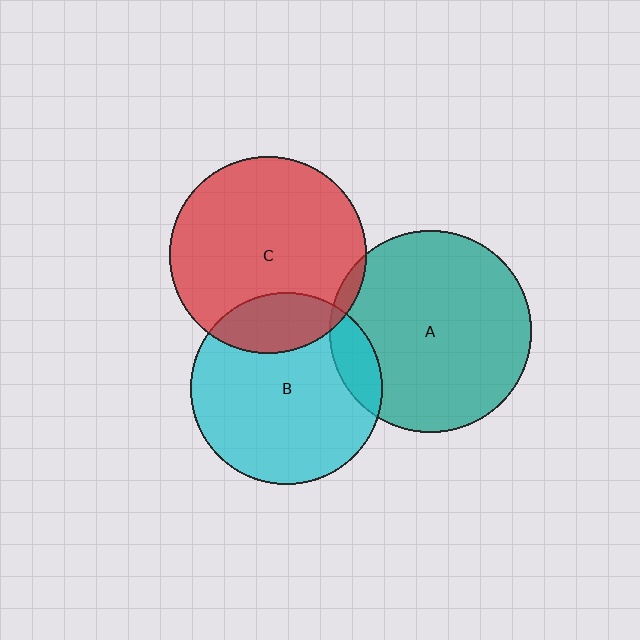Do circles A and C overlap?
Yes.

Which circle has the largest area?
Circle A (teal).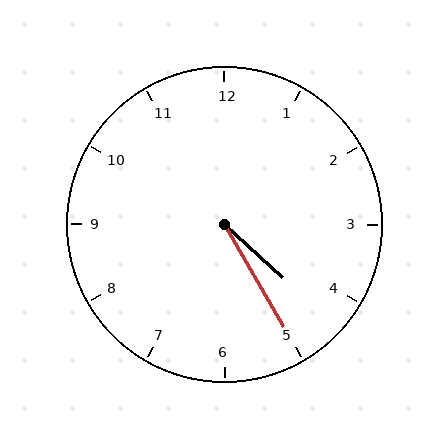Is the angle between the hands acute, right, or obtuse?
It is acute.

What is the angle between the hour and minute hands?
Approximately 18 degrees.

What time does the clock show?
4:25.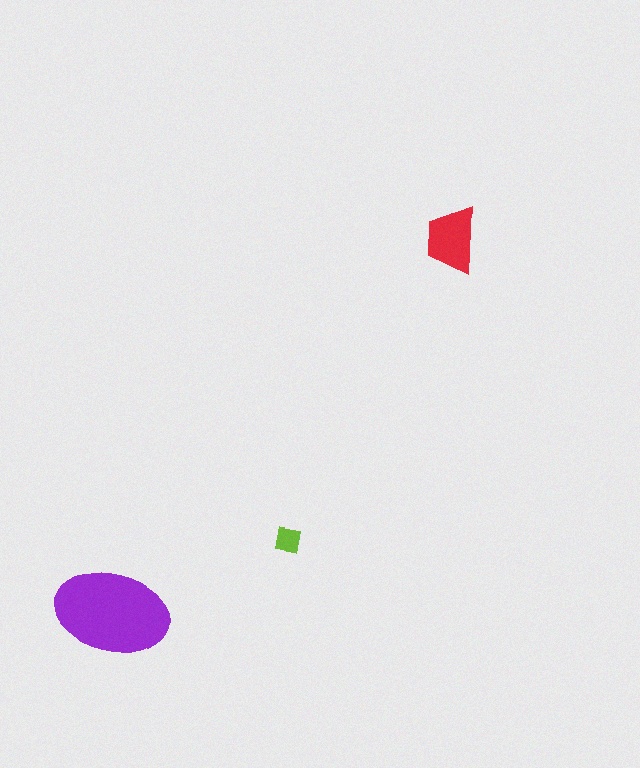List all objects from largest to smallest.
The purple ellipse, the red trapezoid, the lime square.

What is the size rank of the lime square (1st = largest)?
3rd.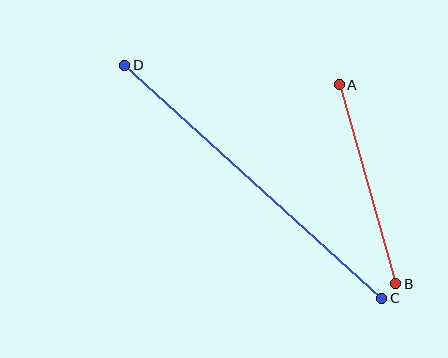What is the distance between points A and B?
The distance is approximately 207 pixels.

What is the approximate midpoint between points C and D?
The midpoint is at approximately (253, 182) pixels.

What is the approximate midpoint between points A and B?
The midpoint is at approximately (368, 184) pixels.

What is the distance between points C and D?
The distance is approximately 347 pixels.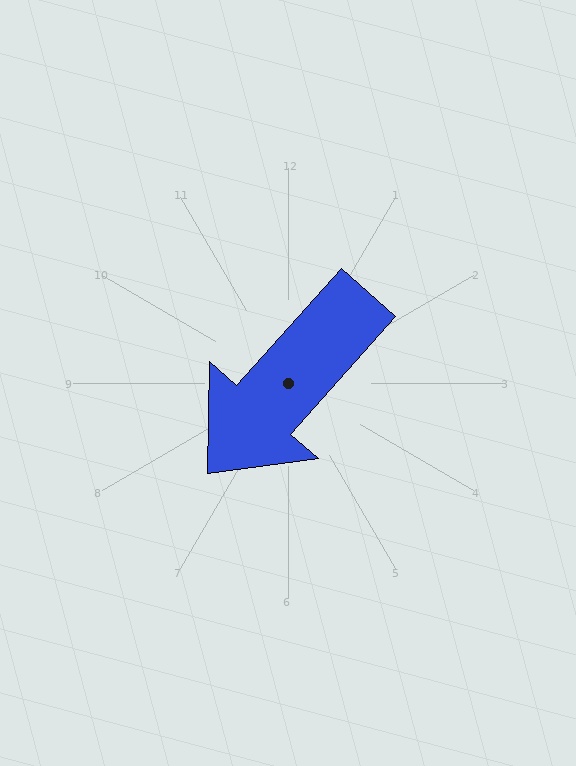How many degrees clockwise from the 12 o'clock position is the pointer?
Approximately 222 degrees.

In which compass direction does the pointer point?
Southwest.